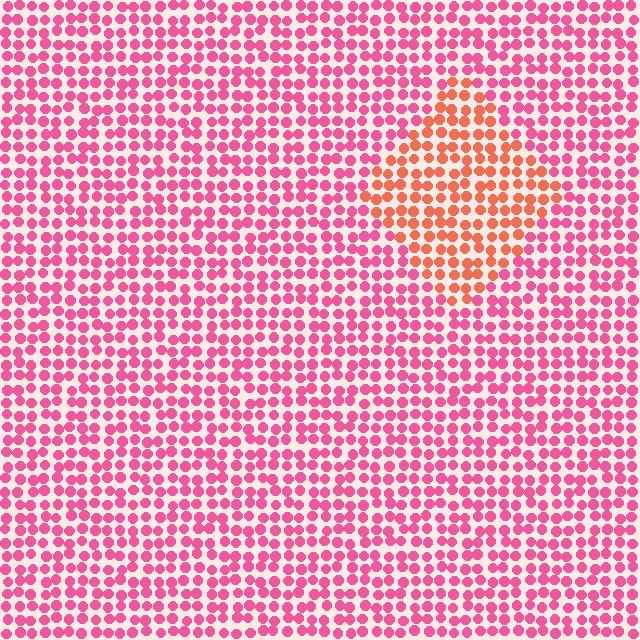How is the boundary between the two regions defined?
The boundary is defined purely by a slight shift in hue (about 36 degrees). Spacing, size, and orientation are identical on both sides.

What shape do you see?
I see a diamond.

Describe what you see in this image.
The image is filled with small pink elements in a uniform arrangement. A diamond-shaped region is visible where the elements are tinted to a slightly different hue, forming a subtle color boundary.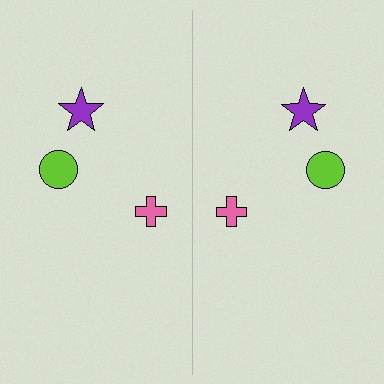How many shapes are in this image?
There are 6 shapes in this image.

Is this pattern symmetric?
Yes, this pattern has bilateral (reflection) symmetry.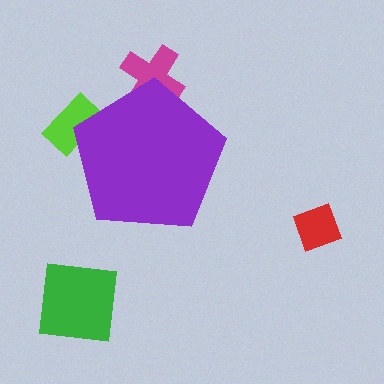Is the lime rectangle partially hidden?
Yes, the lime rectangle is partially hidden behind the purple pentagon.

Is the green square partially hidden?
No, the green square is fully visible.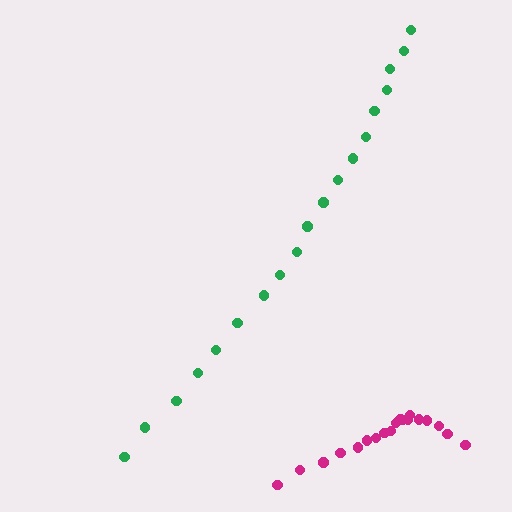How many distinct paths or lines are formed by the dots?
There are 2 distinct paths.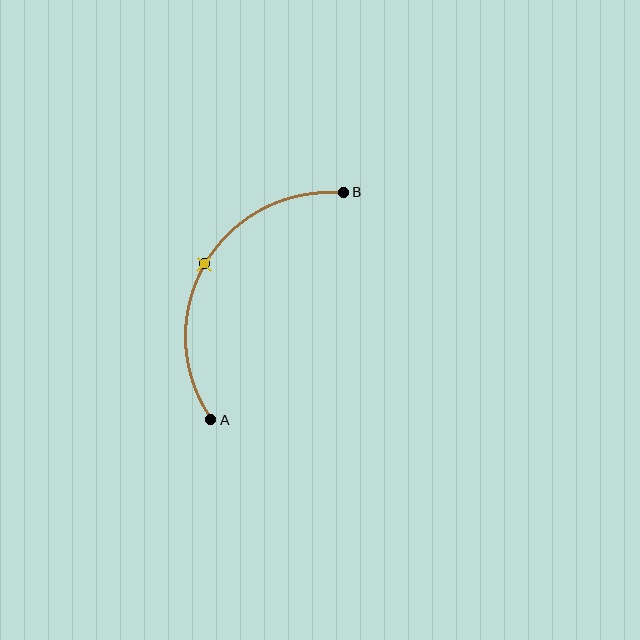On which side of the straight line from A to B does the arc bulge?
The arc bulges to the left of the straight line connecting A and B.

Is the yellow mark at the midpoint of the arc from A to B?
Yes. The yellow mark lies on the arc at equal arc-length from both A and B — it is the arc midpoint.